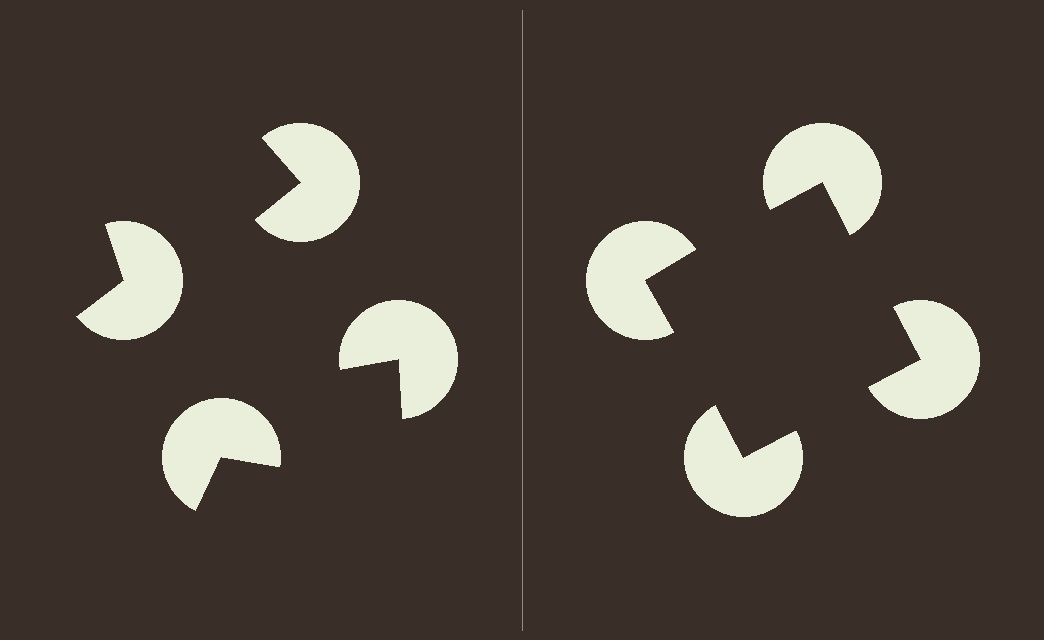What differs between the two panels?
The pac-man discs are positioned identically on both sides; only the wedge orientations differ. On the right they align to a square; on the left they are misaligned.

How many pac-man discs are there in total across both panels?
8 — 4 on each side.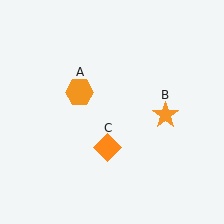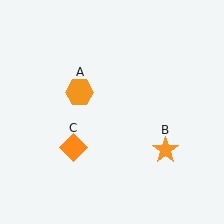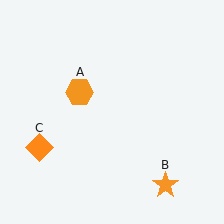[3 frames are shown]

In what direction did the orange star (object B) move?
The orange star (object B) moved down.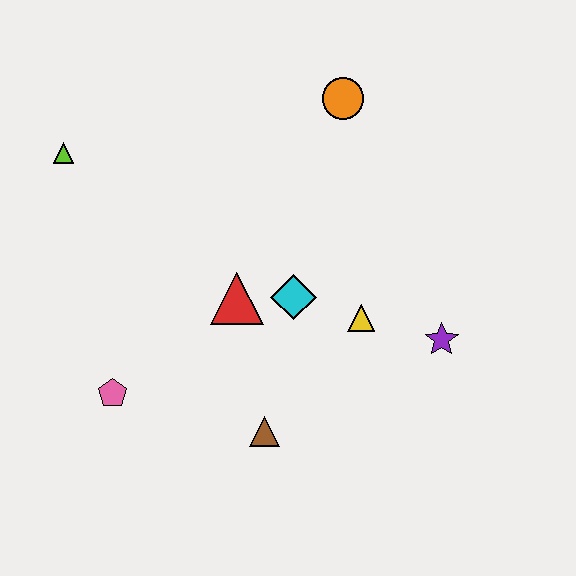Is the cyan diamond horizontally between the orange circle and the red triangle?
Yes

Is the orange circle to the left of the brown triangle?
No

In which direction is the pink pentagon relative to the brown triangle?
The pink pentagon is to the left of the brown triangle.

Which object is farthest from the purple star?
The lime triangle is farthest from the purple star.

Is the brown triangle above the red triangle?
No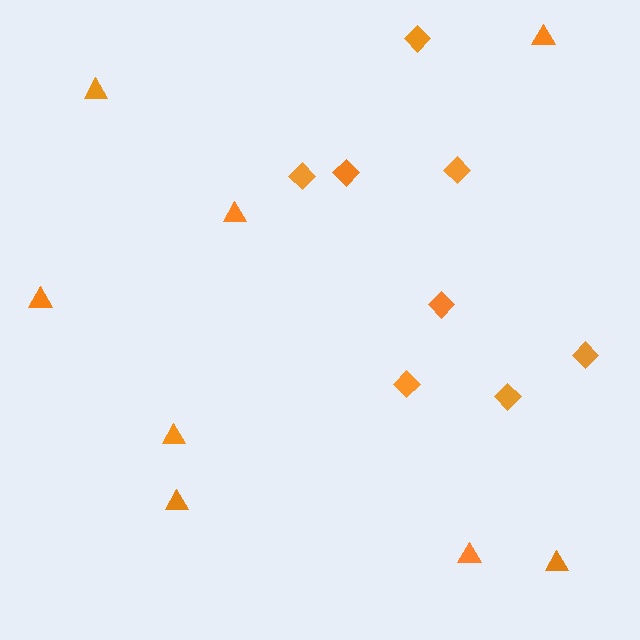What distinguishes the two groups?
There are 2 groups: one group of triangles (8) and one group of diamonds (8).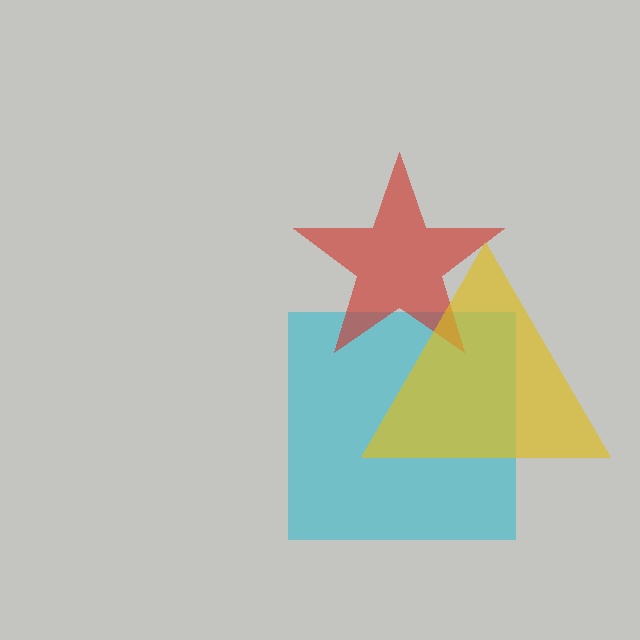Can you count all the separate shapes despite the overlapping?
Yes, there are 3 separate shapes.